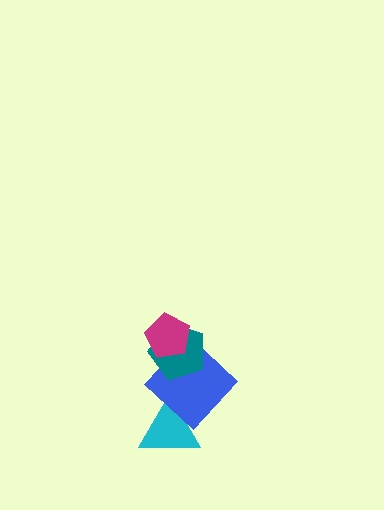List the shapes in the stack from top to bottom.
From top to bottom: the magenta pentagon, the teal pentagon, the blue diamond, the cyan triangle.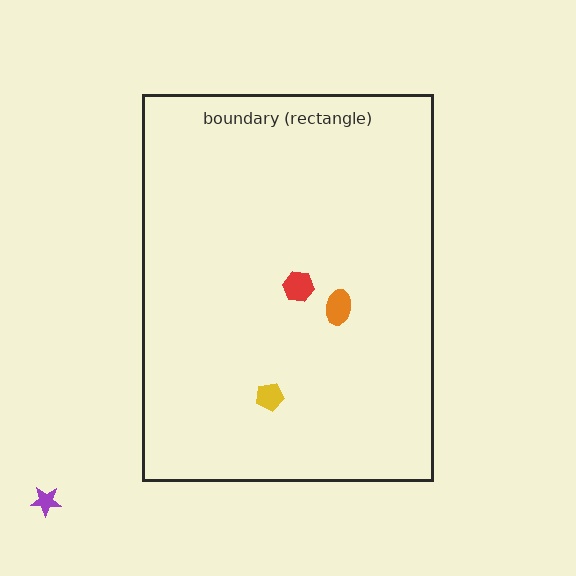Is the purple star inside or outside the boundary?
Outside.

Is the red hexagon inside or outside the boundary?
Inside.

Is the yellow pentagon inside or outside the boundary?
Inside.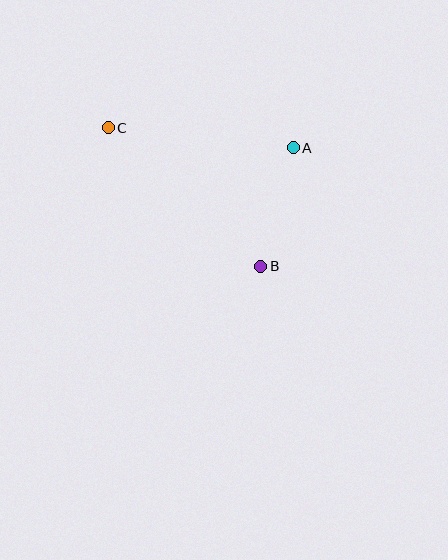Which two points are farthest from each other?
Points B and C are farthest from each other.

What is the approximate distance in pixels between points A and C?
The distance between A and C is approximately 186 pixels.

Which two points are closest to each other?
Points A and B are closest to each other.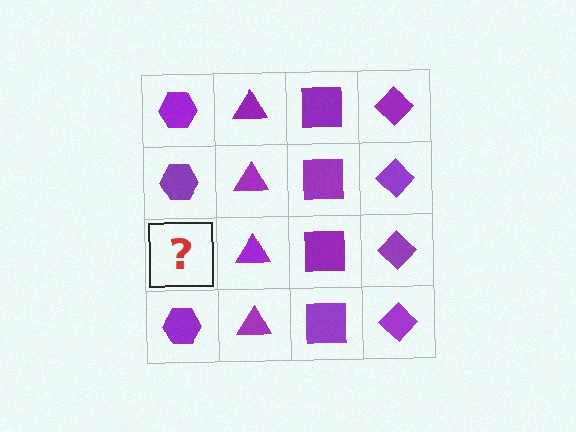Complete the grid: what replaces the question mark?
The question mark should be replaced with a purple hexagon.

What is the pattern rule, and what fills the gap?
The rule is that each column has a consistent shape. The gap should be filled with a purple hexagon.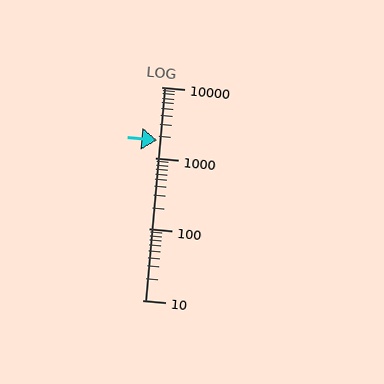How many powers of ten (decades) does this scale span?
The scale spans 3 decades, from 10 to 10000.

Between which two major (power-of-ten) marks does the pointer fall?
The pointer is between 1000 and 10000.